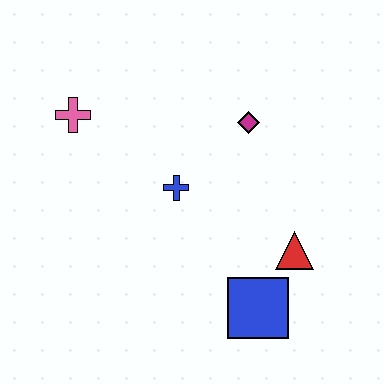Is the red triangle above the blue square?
Yes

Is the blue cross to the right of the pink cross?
Yes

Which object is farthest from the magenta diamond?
The blue square is farthest from the magenta diamond.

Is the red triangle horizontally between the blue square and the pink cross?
No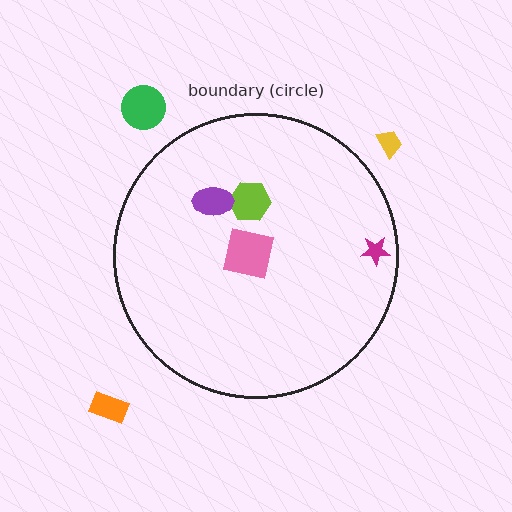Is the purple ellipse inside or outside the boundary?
Inside.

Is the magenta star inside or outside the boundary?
Inside.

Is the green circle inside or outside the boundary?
Outside.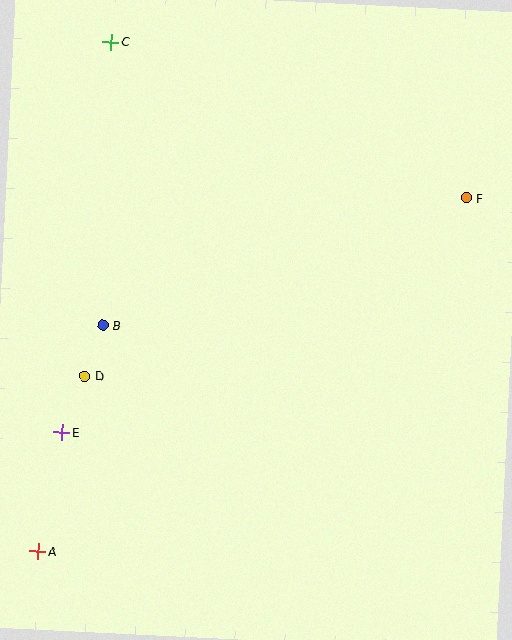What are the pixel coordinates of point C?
Point C is at (111, 42).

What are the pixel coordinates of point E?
Point E is at (62, 433).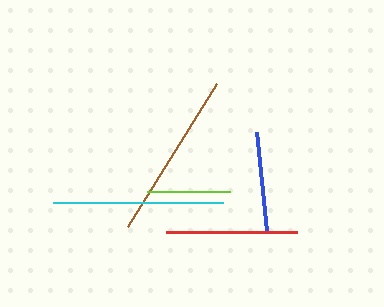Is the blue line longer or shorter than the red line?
The red line is longer than the blue line.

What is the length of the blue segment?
The blue segment is approximately 98 pixels long.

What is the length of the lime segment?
The lime segment is approximately 83 pixels long.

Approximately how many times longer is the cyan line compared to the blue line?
The cyan line is approximately 1.7 times the length of the blue line.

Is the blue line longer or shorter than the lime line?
The blue line is longer than the lime line.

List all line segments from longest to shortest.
From longest to shortest: cyan, brown, red, blue, lime.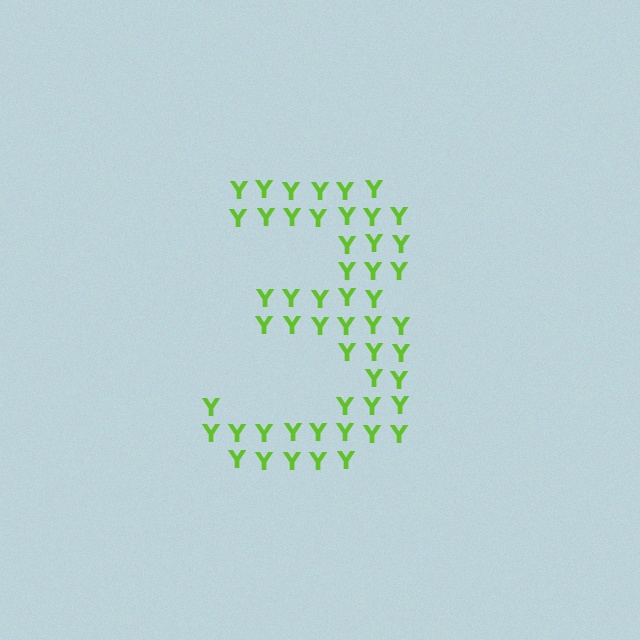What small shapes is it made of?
It is made of small letter Y's.